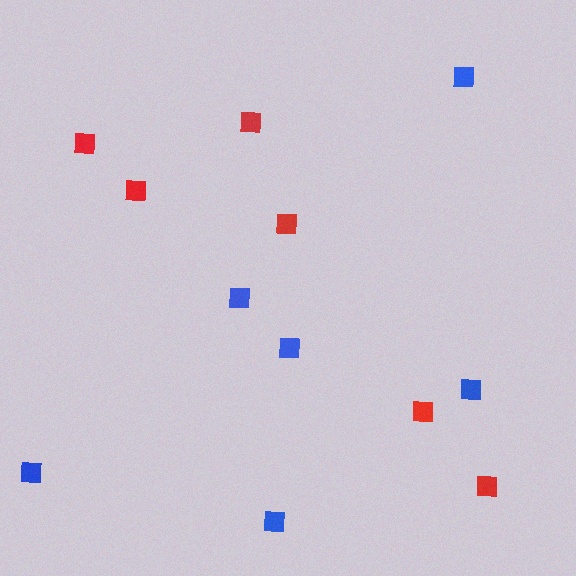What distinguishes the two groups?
There are 2 groups: one group of blue squares (6) and one group of red squares (6).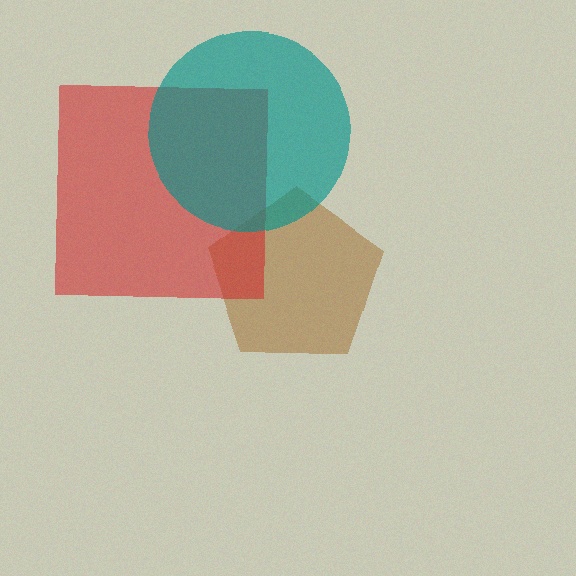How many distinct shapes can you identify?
There are 3 distinct shapes: a brown pentagon, a red square, a teal circle.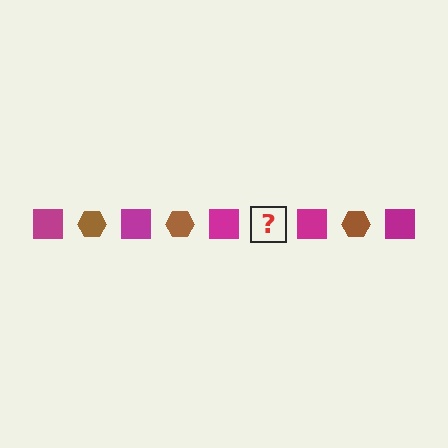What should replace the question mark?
The question mark should be replaced with a brown hexagon.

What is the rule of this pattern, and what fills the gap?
The rule is that the pattern alternates between magenta square and brown hexagon. The gap should be filled with a brown hexagon.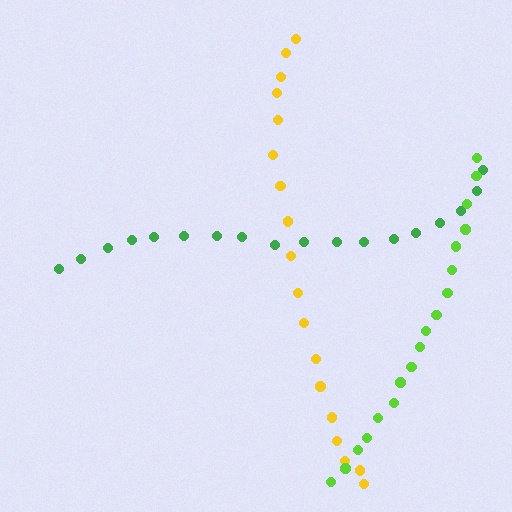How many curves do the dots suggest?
There are 3 distinct paths.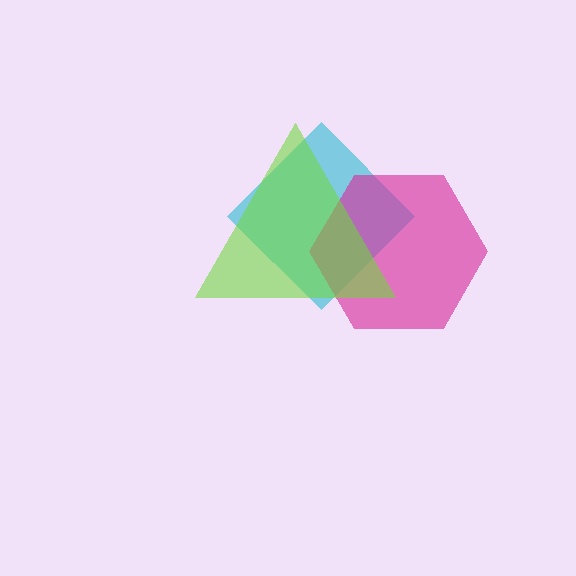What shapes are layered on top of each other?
The layered shapes are: a cyan diamond, a magenta hexagon, a lime triangle.